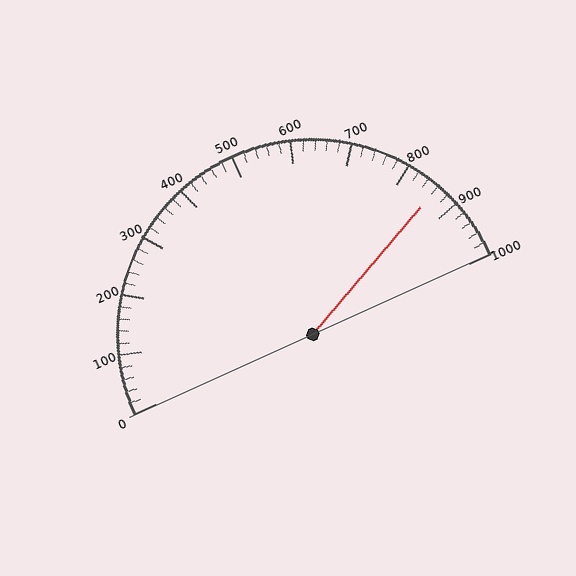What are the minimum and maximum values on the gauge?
The gauge ranges from 0 to 1000.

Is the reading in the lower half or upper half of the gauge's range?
The reading is in the upper half of the range (0 to 1000).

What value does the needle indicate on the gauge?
The needle indicates approximately 860.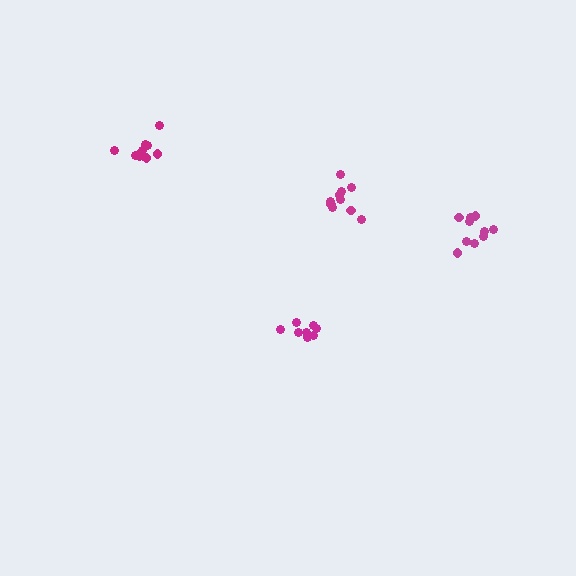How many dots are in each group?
Group 1: 8 dots, Group 2: 10 dots, Group 3: 11 dots, Group 4: 10 dots (39 total).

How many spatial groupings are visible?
There are 4 spatial groupings.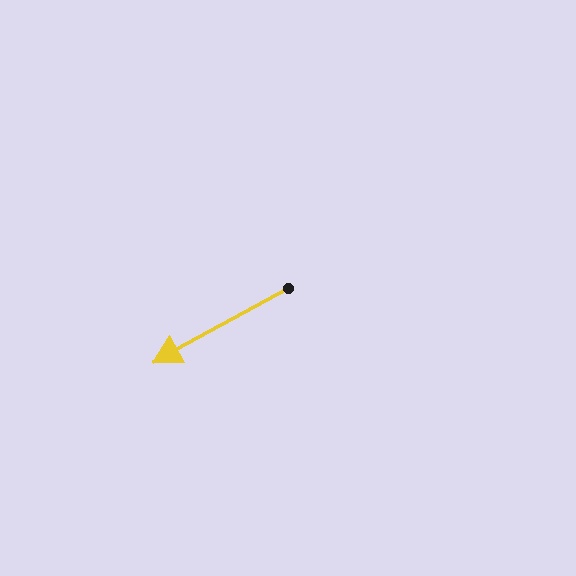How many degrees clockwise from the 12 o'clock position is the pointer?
Approximately 241 degrees.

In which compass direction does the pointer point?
Southwest.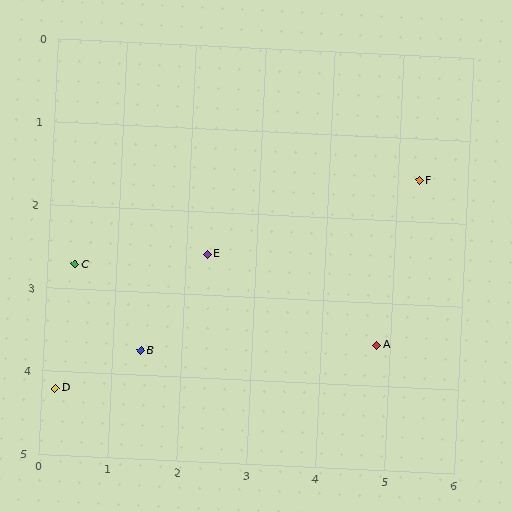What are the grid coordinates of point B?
Point B is at approximately (1.4, 3.7).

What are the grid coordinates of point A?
Point A is at approximately (4.8, 3.5).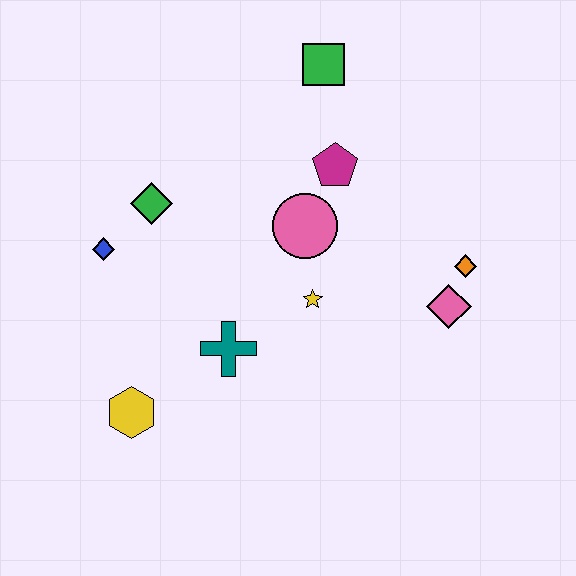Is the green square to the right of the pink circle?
Yes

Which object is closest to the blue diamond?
The green diamond is closest to the blue diamond.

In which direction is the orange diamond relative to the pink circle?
The orange diamond is to the right of the pink circle.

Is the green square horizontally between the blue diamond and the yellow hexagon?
No